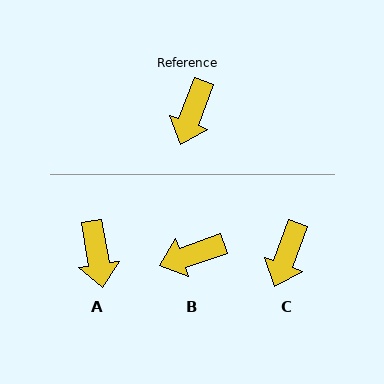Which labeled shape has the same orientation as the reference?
C.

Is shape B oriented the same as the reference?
No, it is off by about 51 degrees.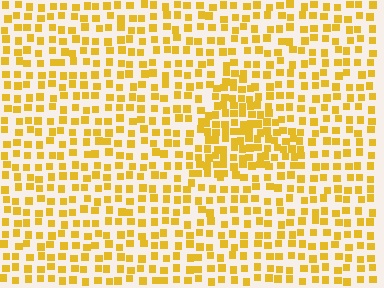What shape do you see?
I see a triangle.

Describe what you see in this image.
The image contains small yellow elements arranged at two different densities. A triangle-shaped region is visible where the elements are more densely packed than the surrounding area.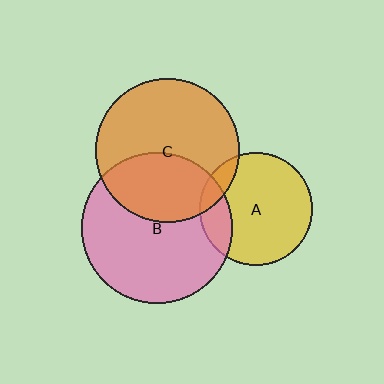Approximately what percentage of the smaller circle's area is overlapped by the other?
Approximately 40%.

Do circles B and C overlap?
Yes.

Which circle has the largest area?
Circle B (pink).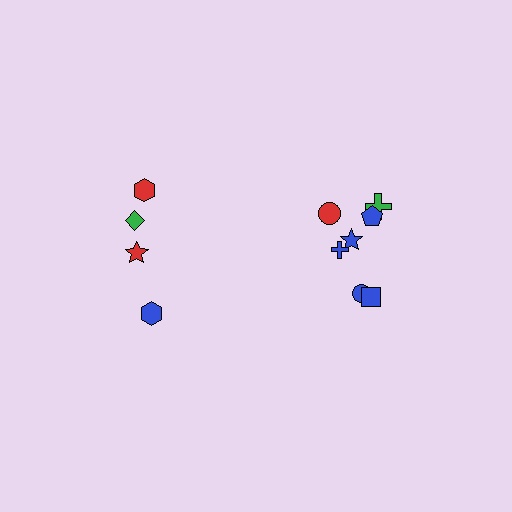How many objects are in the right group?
There are 7 objects.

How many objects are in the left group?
There are 4 objects.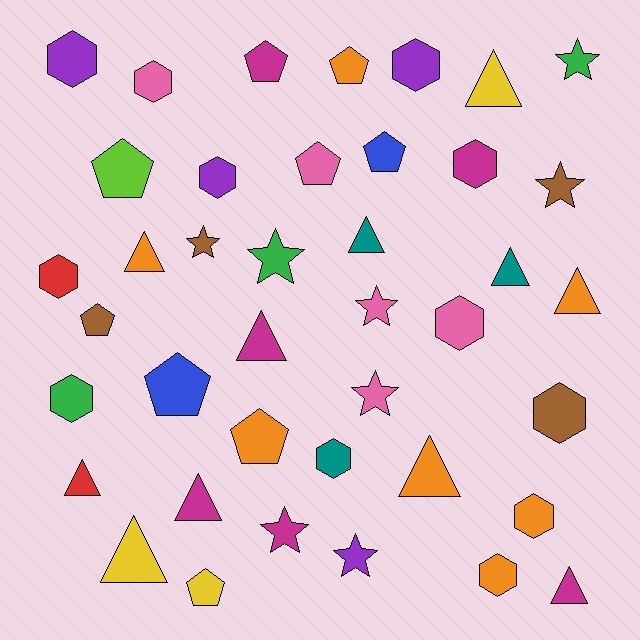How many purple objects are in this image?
There are 4 purple objects.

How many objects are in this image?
There are 40 objects.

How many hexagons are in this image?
There are 12 hexagons.